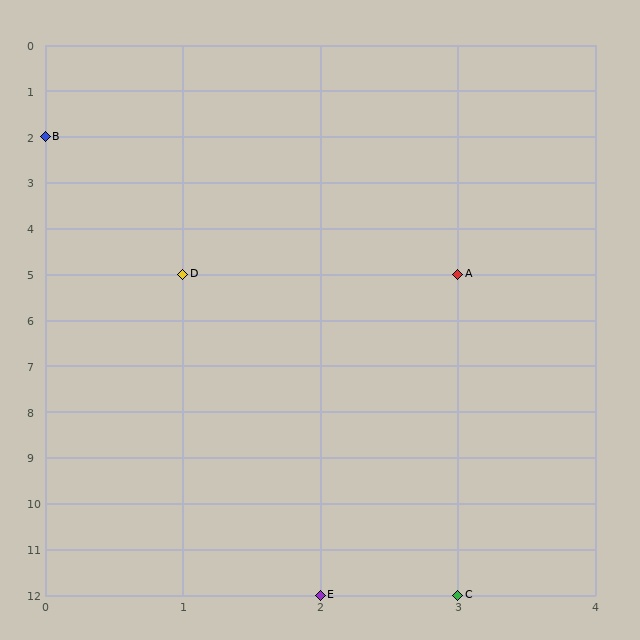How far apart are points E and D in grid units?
Points E and D are 1 column and 7 rows apart (about 7.1 grid units diagonally).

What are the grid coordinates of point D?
Point D is at grid coordinates (1, 5).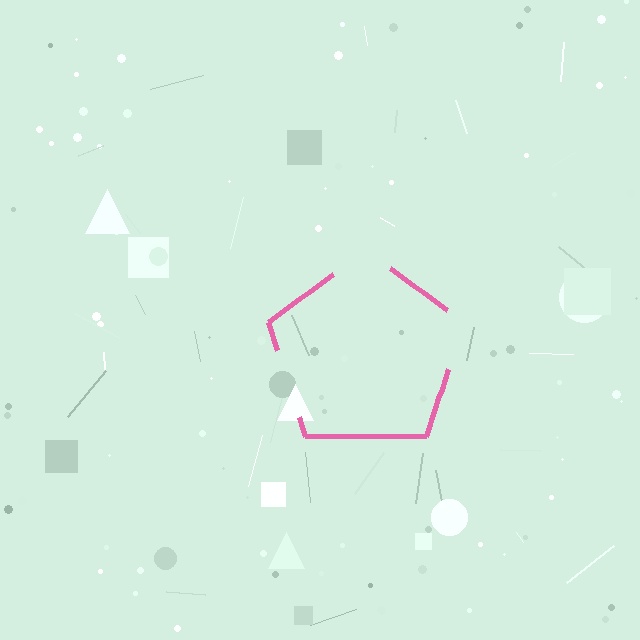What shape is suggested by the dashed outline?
The dashed outline suggests a pentagon.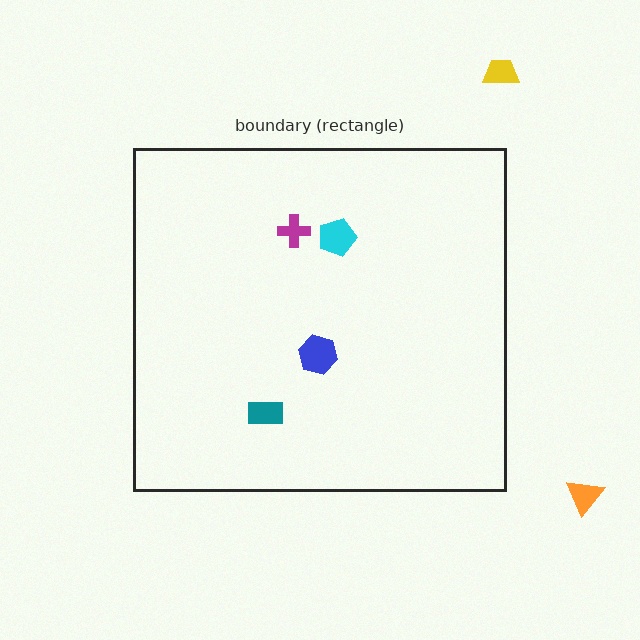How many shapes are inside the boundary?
4 inside, 2 outside.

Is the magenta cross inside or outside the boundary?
Inside.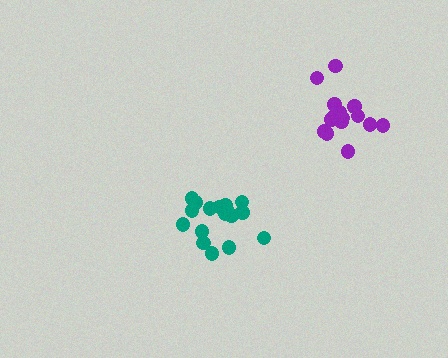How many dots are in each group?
Group 1: 16 dots, Group 2: 17 dots (33 total).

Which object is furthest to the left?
The teal cluster is leftmost.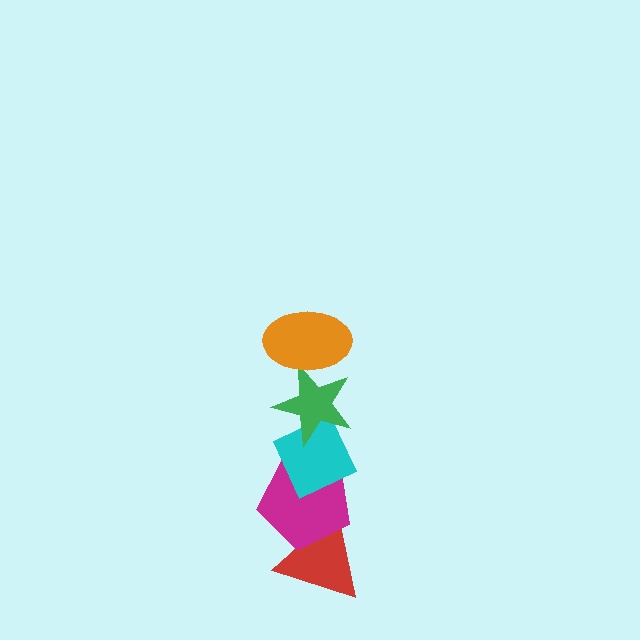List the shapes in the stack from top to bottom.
From top to bottom: the orange ellipse, the green star, the cyan diamond, the magenta pentagon, the red triangle.